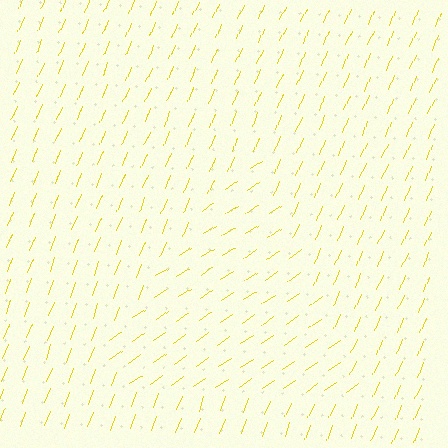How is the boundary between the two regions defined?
The boundary is defined purely by a change in line orientation (approximately 34 degrees difference). All lines are the same color and thickness.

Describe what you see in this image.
The image is filled with small yellow line segments. A triangle region in the image has lines oriented differently from the surrounding lines, creating a visible texture boundary.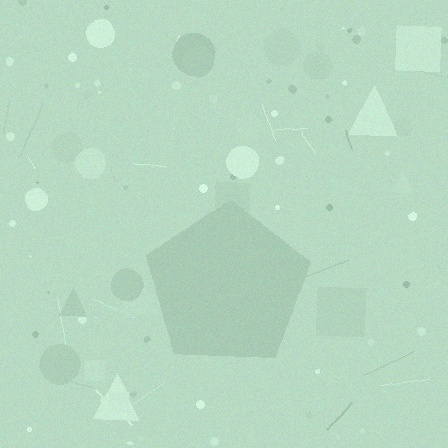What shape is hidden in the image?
A pentagon is hidden in the image.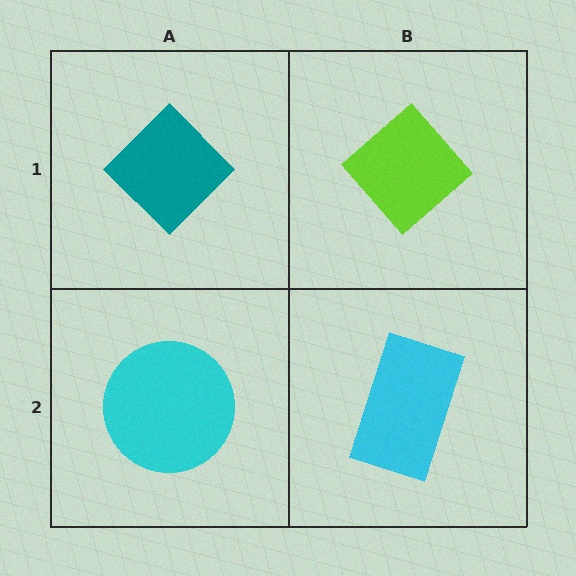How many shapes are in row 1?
2 shapes.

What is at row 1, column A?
A teal diamond.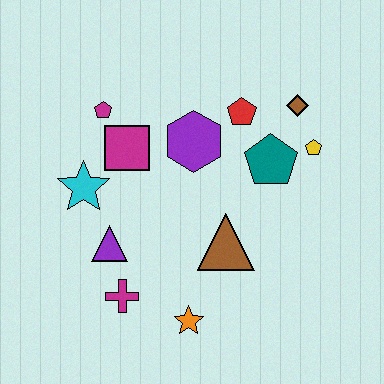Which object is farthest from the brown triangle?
The magenta pentagon is farthest from the brown triangle.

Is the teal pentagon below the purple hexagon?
Yes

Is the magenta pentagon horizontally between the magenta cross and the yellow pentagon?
No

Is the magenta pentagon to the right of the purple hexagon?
No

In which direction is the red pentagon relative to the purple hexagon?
The red pentagon is to the right of the purple hexagon.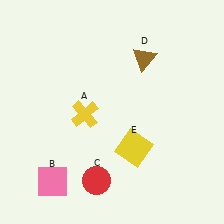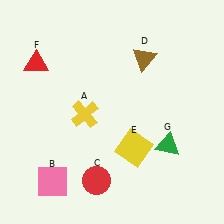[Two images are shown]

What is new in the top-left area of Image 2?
A red triangle (F) was added in the top-left area of Image 2.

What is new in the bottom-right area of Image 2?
A green triangle (G) was added in the bottom-right area of Image 2.